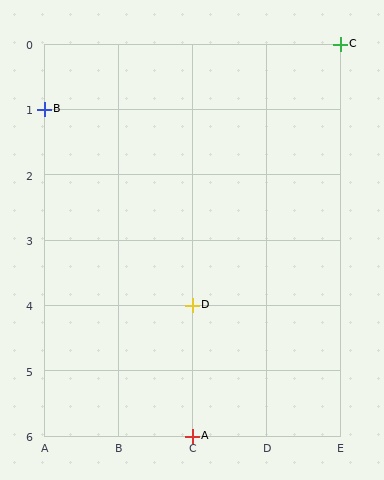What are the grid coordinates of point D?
Point D is at grid coordinates (C, 4).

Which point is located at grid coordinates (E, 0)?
Point C is at (E, 0).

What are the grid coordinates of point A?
Point A is at grid coordinates (C, 6).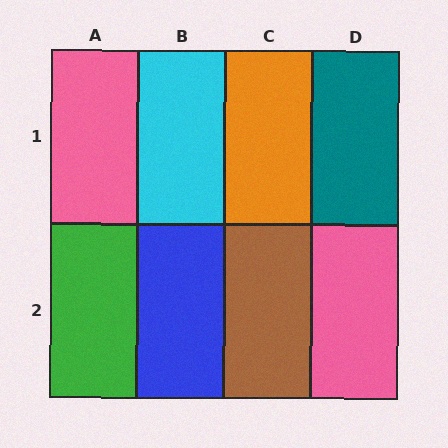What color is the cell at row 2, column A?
Green.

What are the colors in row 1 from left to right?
Pink, cyan, orange, teal.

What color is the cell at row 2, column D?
Pink.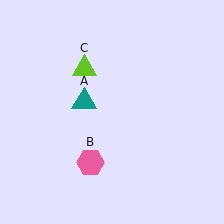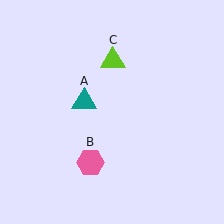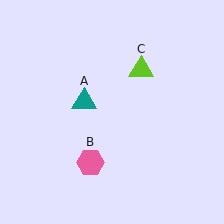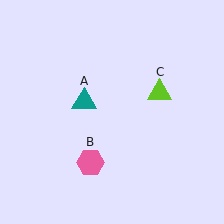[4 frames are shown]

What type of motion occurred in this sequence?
The lime triangle (object C) rotated clockwise around the center of the scene.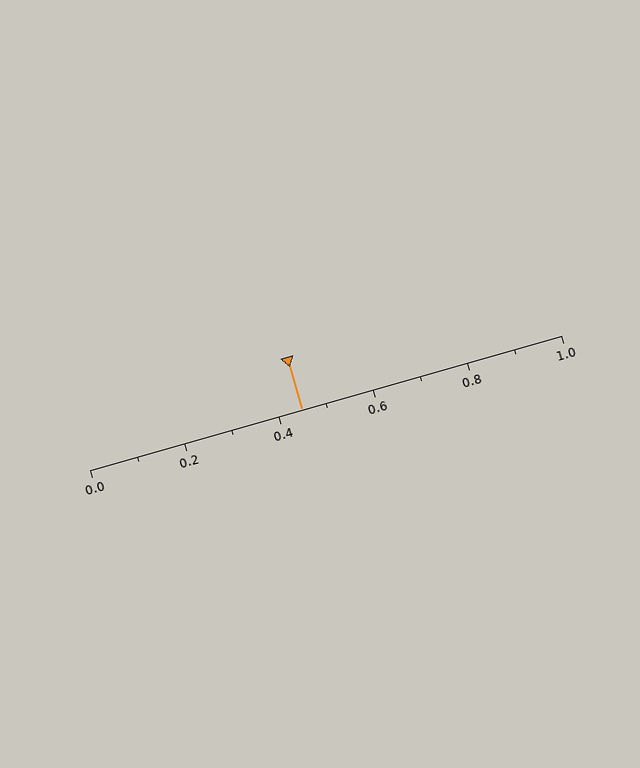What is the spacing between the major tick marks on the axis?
The major ticks are spaced 0.2 apart.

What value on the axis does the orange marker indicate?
The marker indicates approximately 0.45.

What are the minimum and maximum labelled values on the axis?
The axis runs from 0.0 to 1.0.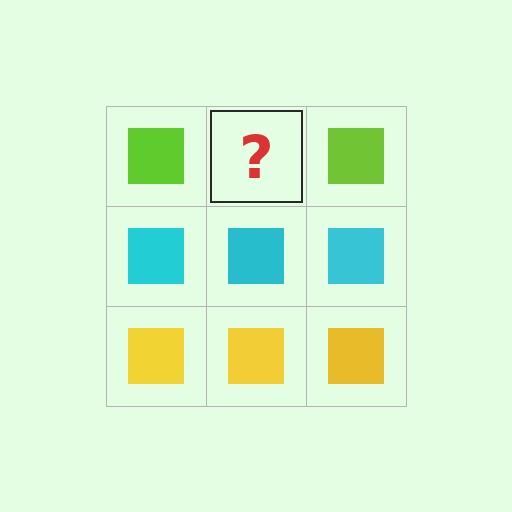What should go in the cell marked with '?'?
The missing cell should contain a lime square.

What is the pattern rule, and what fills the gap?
The rule is that each row has a consistent color. The gap should be filled with a lime square.